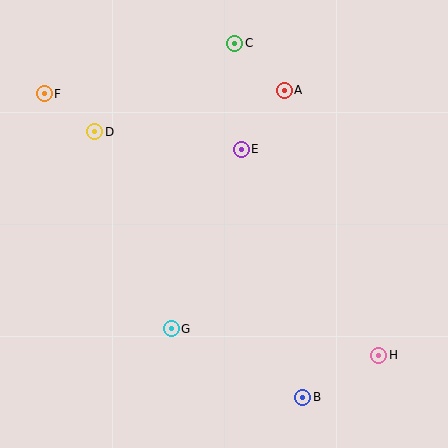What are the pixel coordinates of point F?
Point F is at (44, 94).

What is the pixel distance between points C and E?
The distance between C and E is 106 pixels.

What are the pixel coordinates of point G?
Point G is at (171, 329).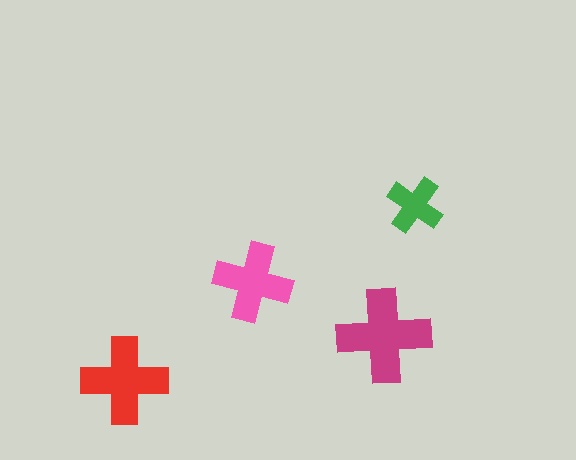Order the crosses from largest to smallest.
the magenta one, the red one, the pink one, the green one.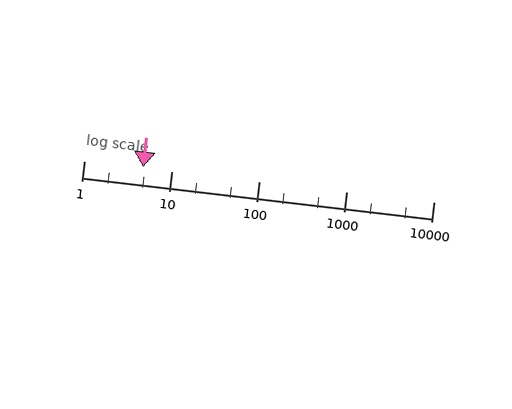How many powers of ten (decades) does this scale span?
The scale spans 4 decades, from 1 to 10000.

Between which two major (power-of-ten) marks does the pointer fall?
The pointer is between 1 and 10.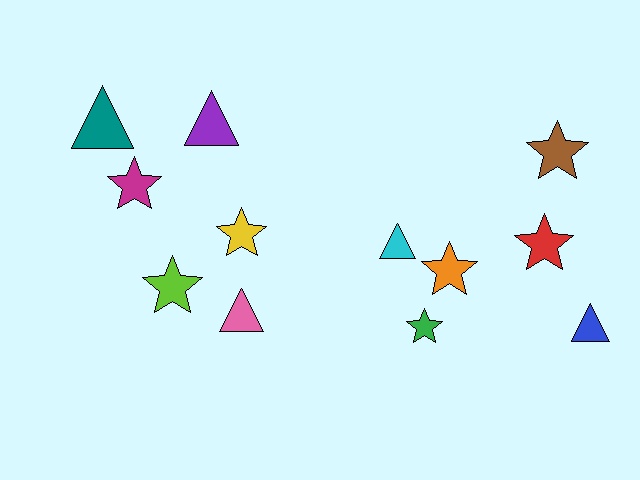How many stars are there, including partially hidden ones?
There are 7 stars.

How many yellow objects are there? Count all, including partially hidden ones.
There is 1 yellow object.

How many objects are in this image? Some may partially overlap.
There are 12 objects.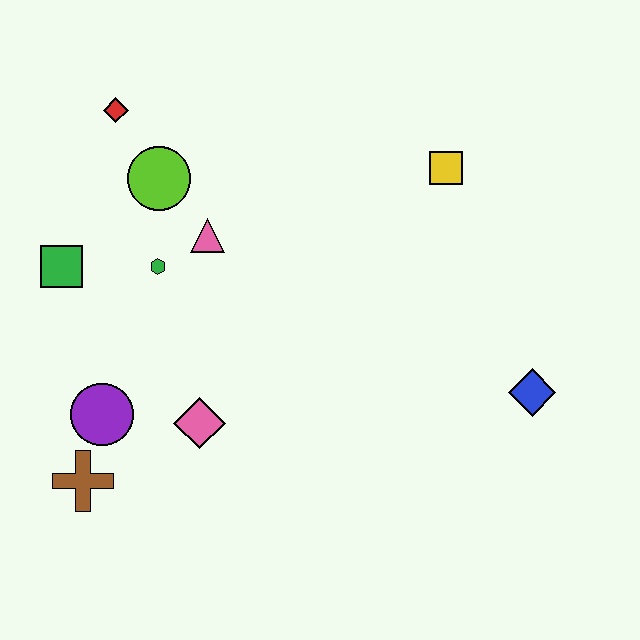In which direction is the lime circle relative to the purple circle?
The lime circle is above the purple circle.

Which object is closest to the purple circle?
The brown cross is closest to the purple circle.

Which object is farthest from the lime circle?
The blue diamond is farthest from the lime circle.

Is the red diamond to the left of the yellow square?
Yes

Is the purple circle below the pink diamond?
No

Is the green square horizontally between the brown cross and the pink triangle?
No